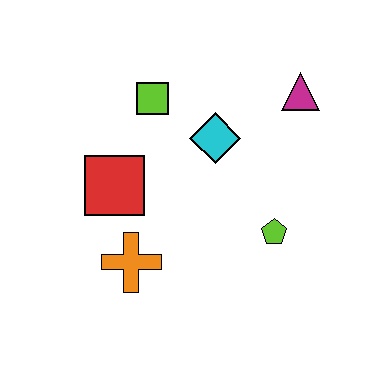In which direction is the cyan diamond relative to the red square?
The cyan diamond is to the right of the red square.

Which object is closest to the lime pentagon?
The cyan diamond is closest to the lime pentagon.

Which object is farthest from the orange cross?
The magenta triangle is farthest from the orange cross.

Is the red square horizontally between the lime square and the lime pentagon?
No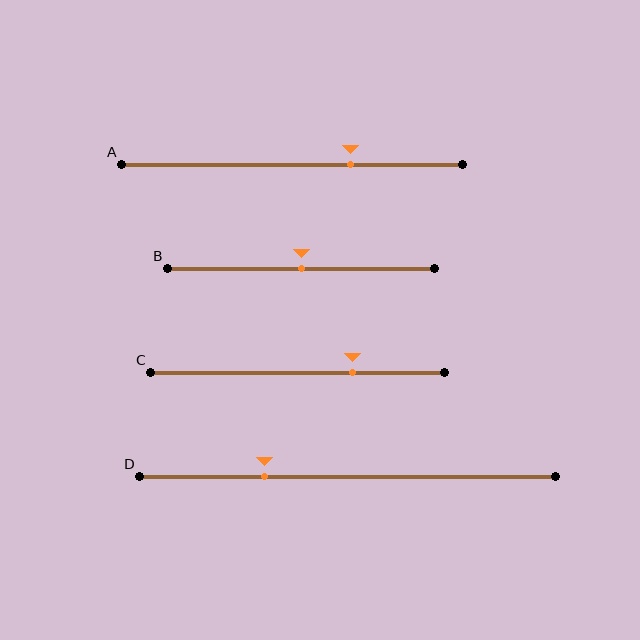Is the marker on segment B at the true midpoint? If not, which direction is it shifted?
Yes, the marker on segment B is at the true midpoint.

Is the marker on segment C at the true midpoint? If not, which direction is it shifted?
No, the marker on segment C is shifted to the right by about 19% of the segment length.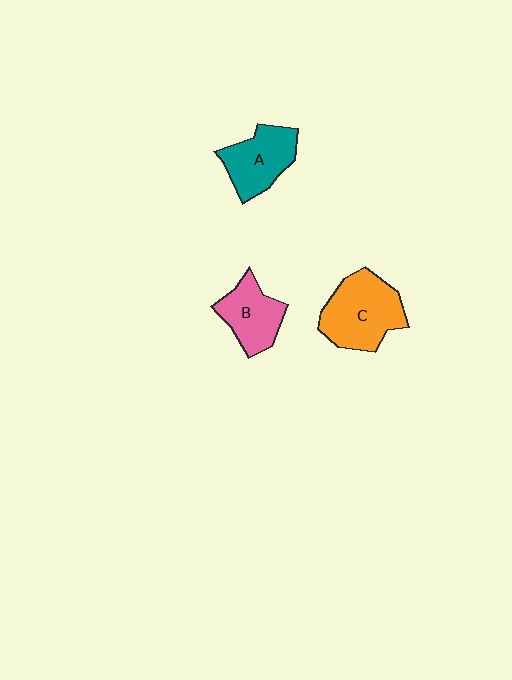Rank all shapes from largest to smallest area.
From largest to smallest: C (orange), A (teal), B (pink).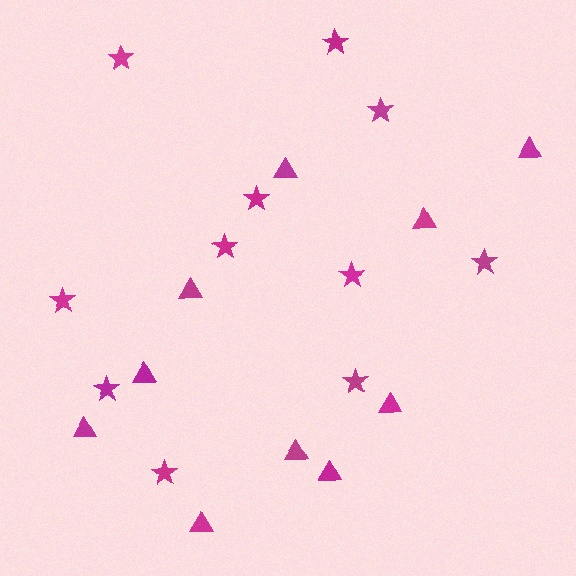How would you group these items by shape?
There are 2 groups: one group of stars (11) and one group of triangles (10).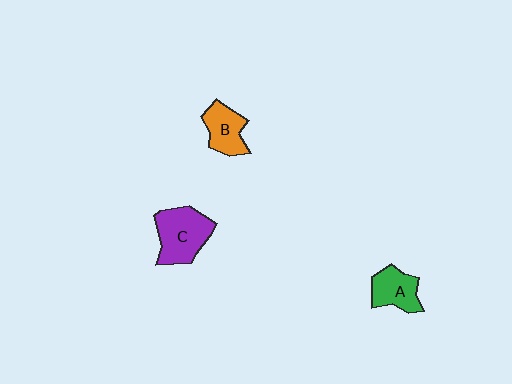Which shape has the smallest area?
Shape A (green).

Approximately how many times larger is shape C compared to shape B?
Approximately 1.5 times.